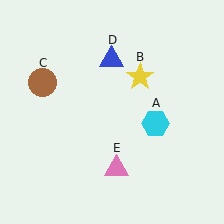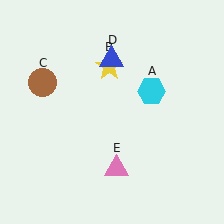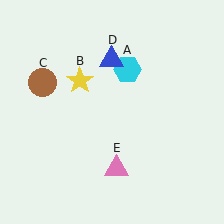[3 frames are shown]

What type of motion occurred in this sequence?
The cyan hexagon (object A), yellow star (object B) rotated counterclockwise around the center of the scene.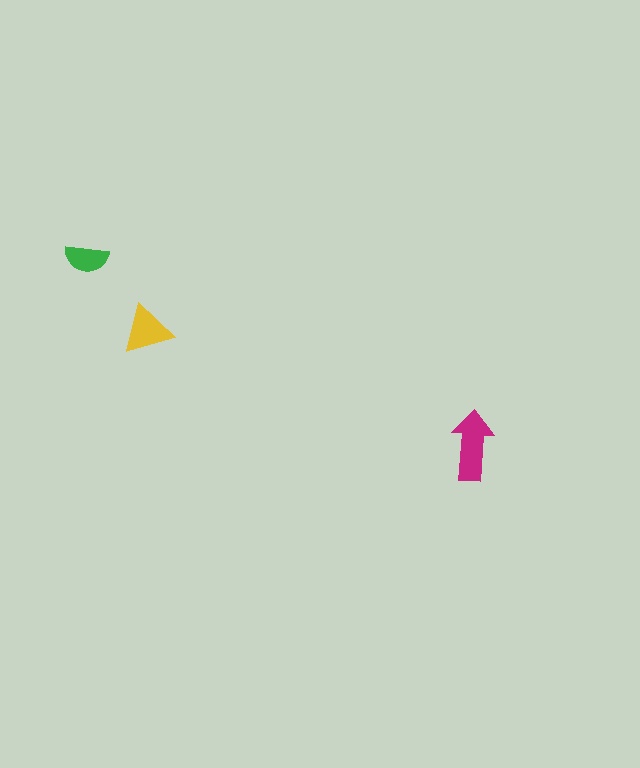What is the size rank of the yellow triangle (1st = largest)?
2nd.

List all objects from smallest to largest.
The green semicircle, the yellow triangle, the magenta arrow.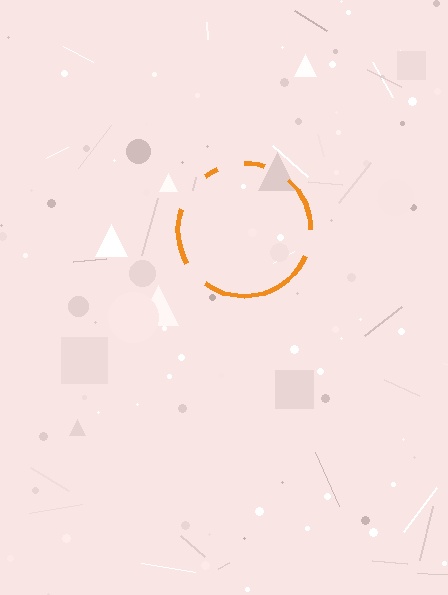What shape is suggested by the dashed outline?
The dashed outline suggests a circle.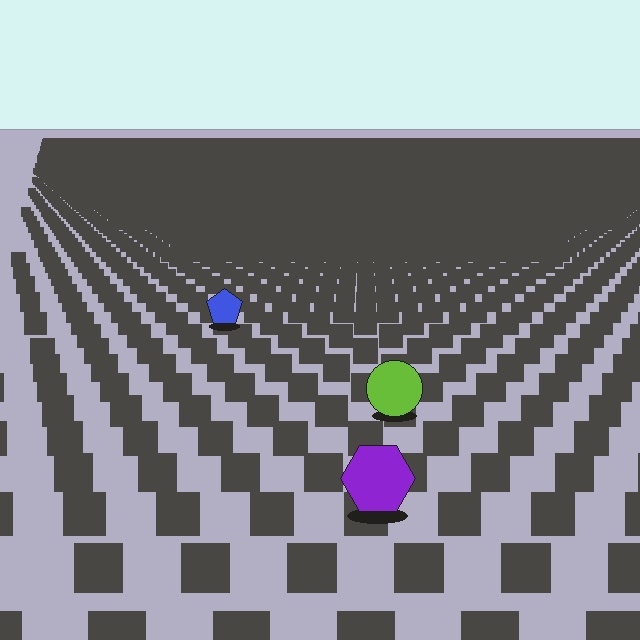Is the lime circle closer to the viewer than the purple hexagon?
No. The purple hexagon is closer — you can tell from the texture gradient: the ground texture is coarser near it.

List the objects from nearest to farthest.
From nearest to farthest: the purple hexagon, the lime circle, the blue pentagon.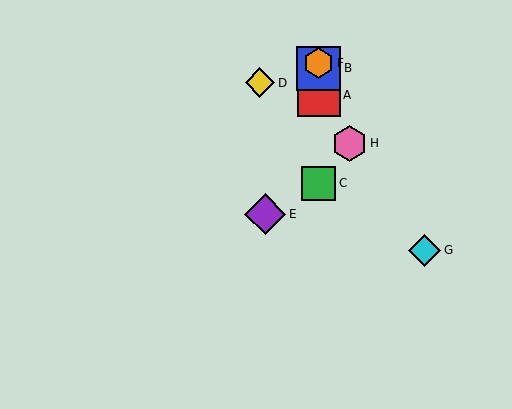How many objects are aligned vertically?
4 objects (A, B, C, F) are aligned vertically.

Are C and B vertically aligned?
Yes, both are at x≈319.